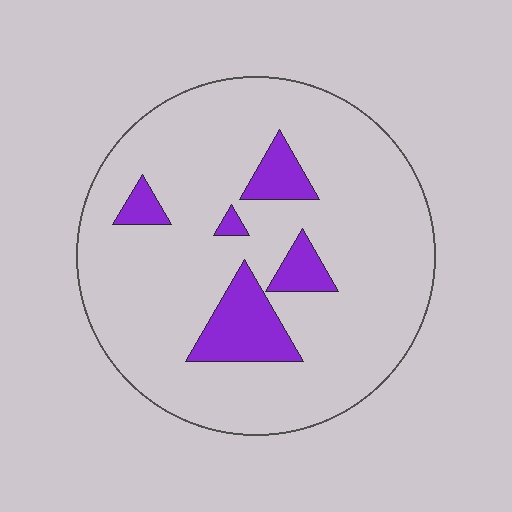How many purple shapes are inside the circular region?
5.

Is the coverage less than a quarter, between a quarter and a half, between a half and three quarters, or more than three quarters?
Less than a quarter.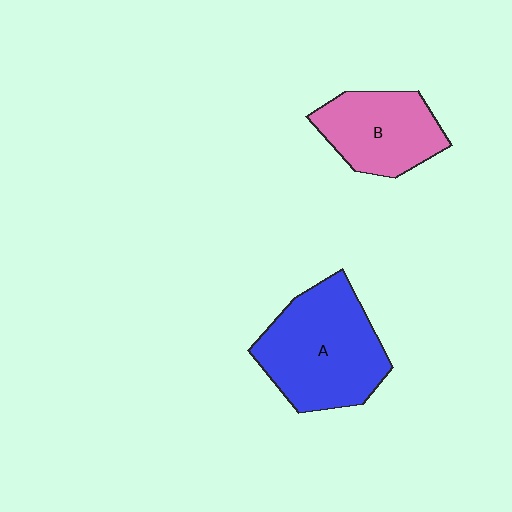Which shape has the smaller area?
Shape B (pink).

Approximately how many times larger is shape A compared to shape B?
Approximately 1.5 times.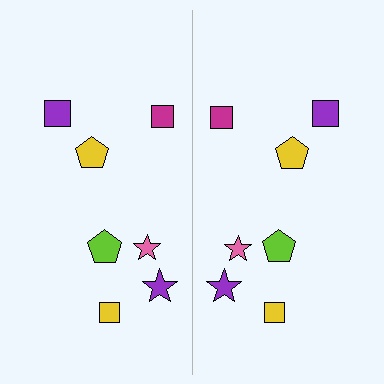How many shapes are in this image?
There are 14 shapes in this image.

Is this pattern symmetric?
Yes, this pattern has bilateral (reflection) symmetry.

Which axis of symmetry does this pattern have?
The pattern has a vertical axis of symmetry running through the center of the image.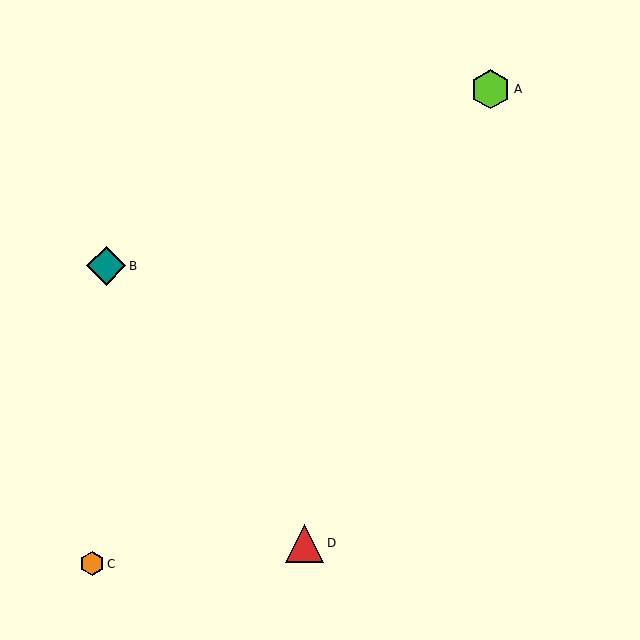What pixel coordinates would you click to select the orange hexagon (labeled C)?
Click at (92, 564) to select the orange hexagon C.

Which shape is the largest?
The lime hexagon (labeled A) is the largest.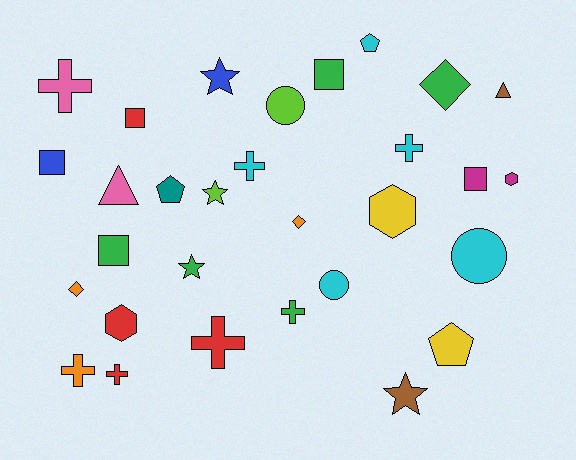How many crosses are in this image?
There are 7 crosses.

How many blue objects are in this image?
There are 2 blue objects.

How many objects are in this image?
There are 30 objects.